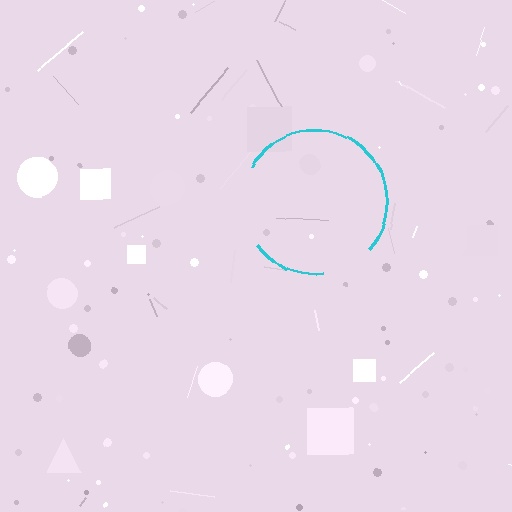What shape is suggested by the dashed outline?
The dashed outline suggests a circle.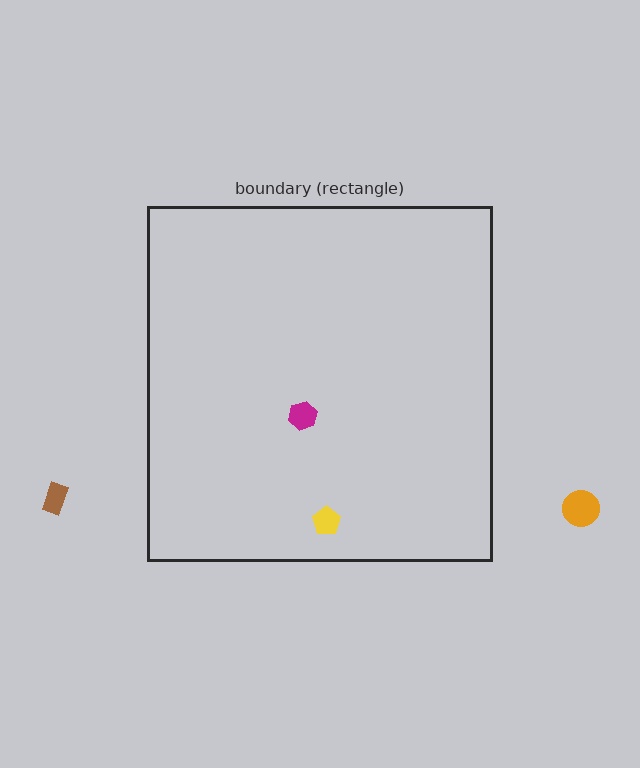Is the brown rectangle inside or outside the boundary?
Outside.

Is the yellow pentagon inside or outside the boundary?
Inside.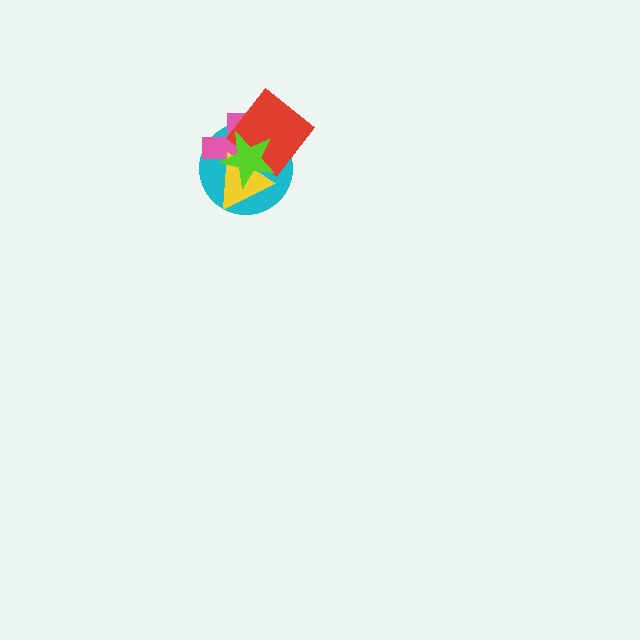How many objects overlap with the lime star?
4 objects overlap with the lime star.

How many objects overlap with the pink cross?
4 objects overlap with the pink cross.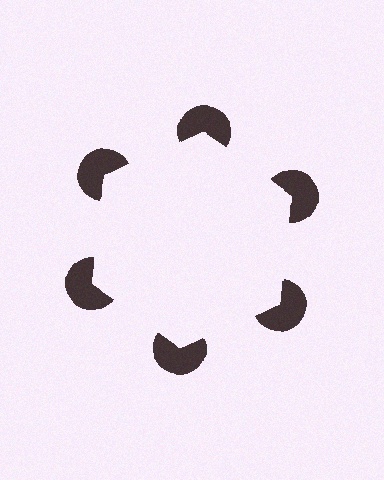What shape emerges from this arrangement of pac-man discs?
An illusory hexagon — its edges are inferred from the aligned wedge cuts in the pac-man discs, not physically drawn.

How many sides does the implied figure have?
6 sides.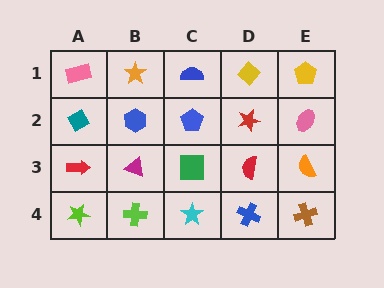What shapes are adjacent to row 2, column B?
An orange star (row 1, column B), a magenta triangle (row 3, column B), a teal diamond (row 2, column A), a blue pentagon (row 2, column C).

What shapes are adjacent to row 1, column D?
A red star (row 2, column D), a blue semicircle (row 1, column C), a yellow pentagon (row 1, column E).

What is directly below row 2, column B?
A magenta triangle.